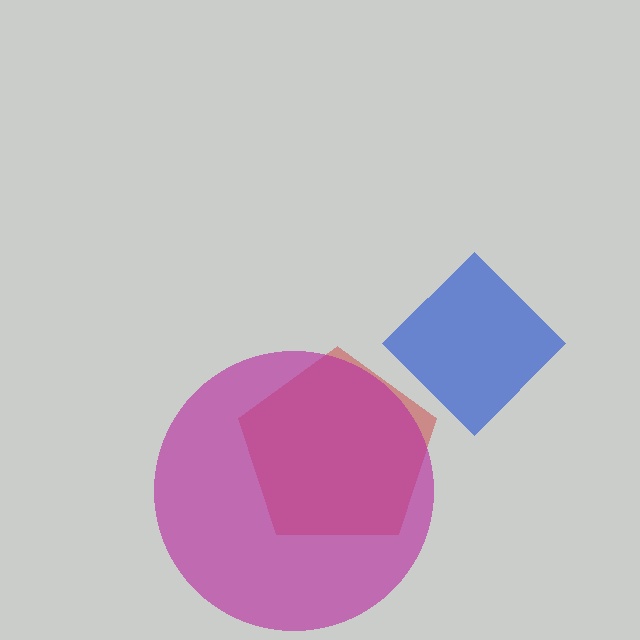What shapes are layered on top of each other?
The layered shapes are: a red pentagon, a magenta circle, a blue diamond.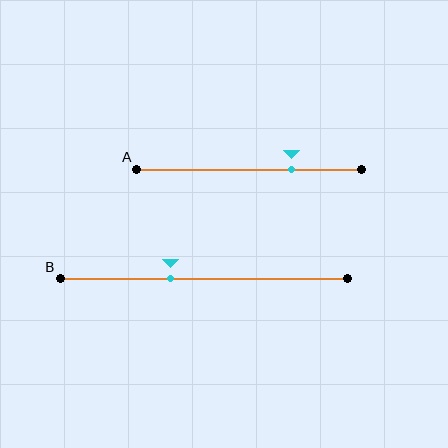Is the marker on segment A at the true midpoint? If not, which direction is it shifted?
No, the marker on segment A is shifted to the right by about 19% of the segment length.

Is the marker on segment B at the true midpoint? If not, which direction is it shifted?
No, the marker on segment B is shifted to the left by about 11% of the segment length.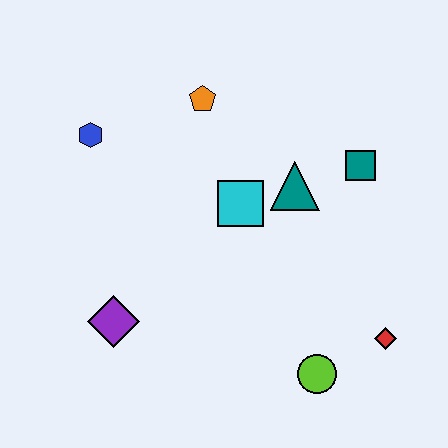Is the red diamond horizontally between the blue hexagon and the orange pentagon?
No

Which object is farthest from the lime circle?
The blue hexagon is farthest from the lime circle.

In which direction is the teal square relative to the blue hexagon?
The teal square is to the right of the blue hexagon.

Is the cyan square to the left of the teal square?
Yes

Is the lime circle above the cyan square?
No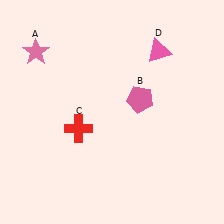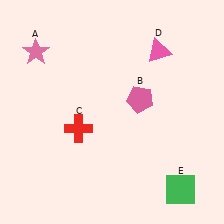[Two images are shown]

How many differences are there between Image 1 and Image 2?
There is 1 difference between the two images.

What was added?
A green square (E) was added in Image 2.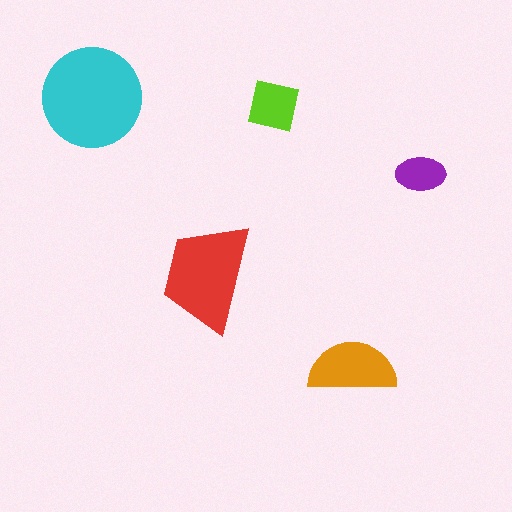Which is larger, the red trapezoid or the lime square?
The red trapezoid.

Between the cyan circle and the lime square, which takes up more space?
The cyan circle.